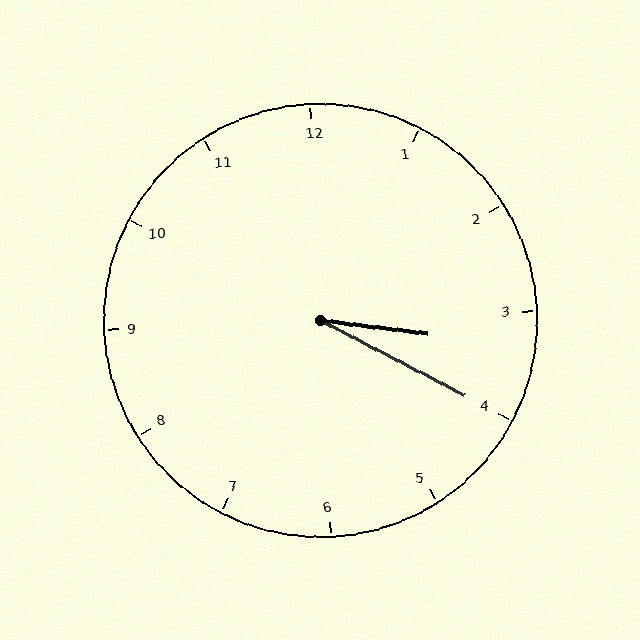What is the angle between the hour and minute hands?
Approximately 20 degrees.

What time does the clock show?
3:20.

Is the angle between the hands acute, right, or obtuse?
It is acute.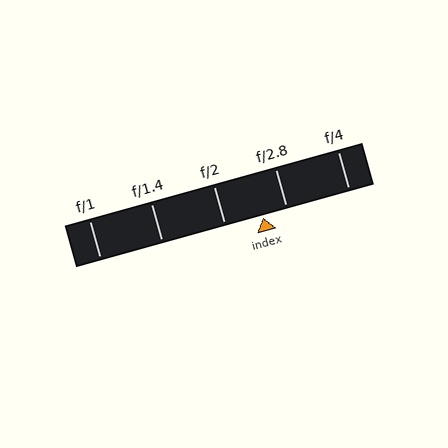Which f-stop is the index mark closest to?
The index mark is closest to f/2.8.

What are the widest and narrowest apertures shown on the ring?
The widest aperture shown is f/1 and the narrowest is f/4.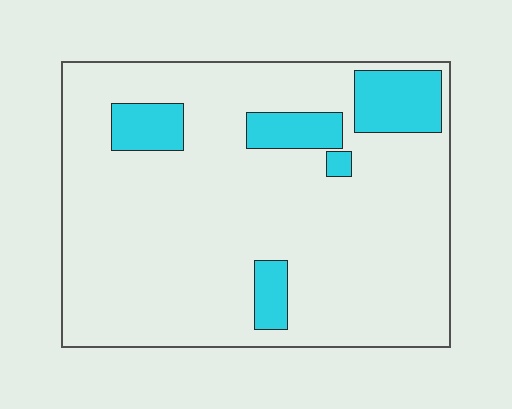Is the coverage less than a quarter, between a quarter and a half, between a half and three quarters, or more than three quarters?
Less than a quarter.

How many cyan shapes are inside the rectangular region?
5.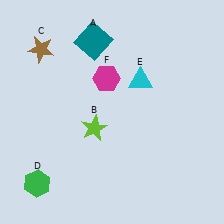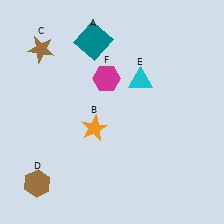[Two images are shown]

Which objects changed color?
B changed from lime to orange. D changed from green to brown.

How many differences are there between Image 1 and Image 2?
There are 2 differences between the two images.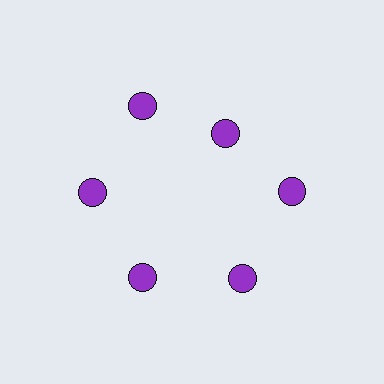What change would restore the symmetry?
The symmetry would be restored by moving it outward, back onto the ring so that all 6 circles sit at equal angles and equal distance from the center.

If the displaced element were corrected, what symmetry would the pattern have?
It would have 6-fold rotational symmetry — the pattern would map onto itself every 60 degrees.